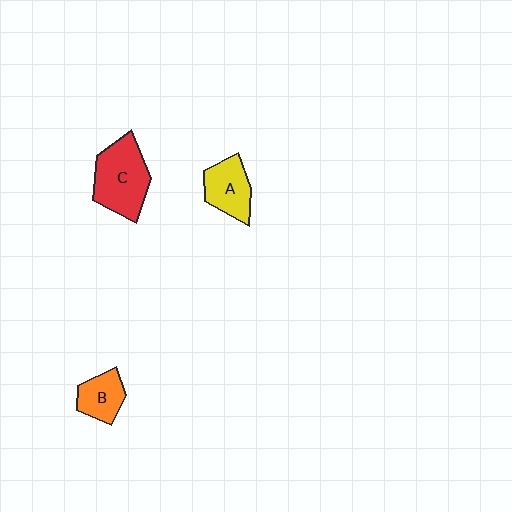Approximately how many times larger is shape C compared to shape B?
Approximately 1.9 times.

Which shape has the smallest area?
Shape B (orange).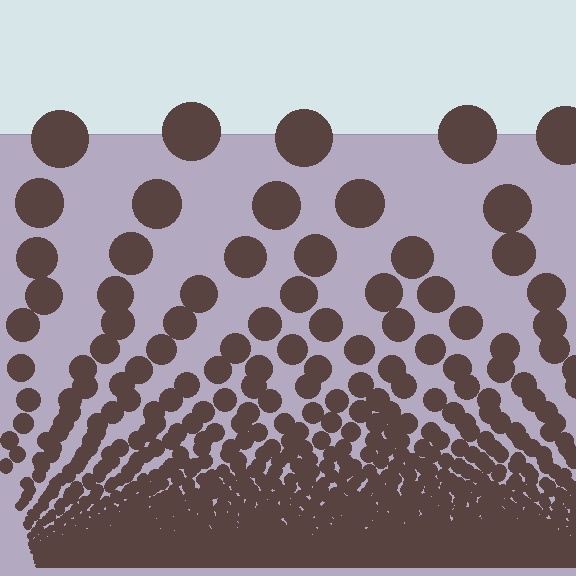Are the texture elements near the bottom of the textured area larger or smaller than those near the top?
Smaller. The gradient is inverted — elements near the bottom are smaller and denser.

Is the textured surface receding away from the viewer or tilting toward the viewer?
The surface appears to tilt toward the viewer. Texture elements get larger and sparser toward the top.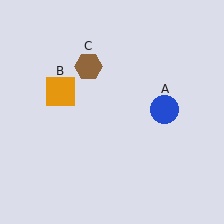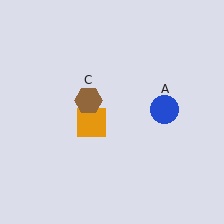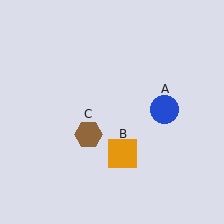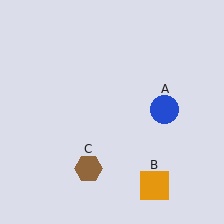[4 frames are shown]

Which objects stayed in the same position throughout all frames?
Blue circle (object A) remained stationary.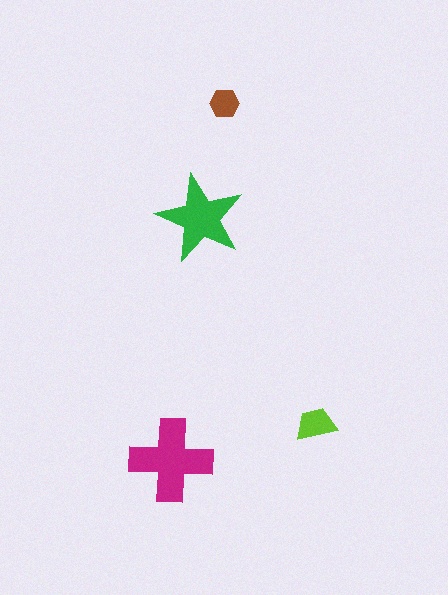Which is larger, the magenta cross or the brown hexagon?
The magenta cross.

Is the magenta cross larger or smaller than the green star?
Larger.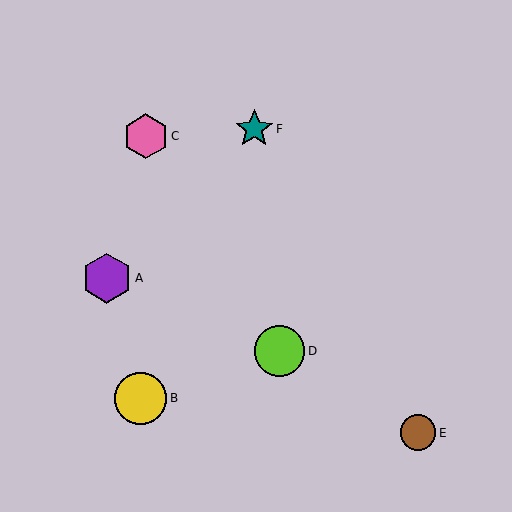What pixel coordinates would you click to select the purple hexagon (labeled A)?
Click at (107, 278) to select the purple hexagon A.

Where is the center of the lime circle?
The center of the lime circle is at (280, 351).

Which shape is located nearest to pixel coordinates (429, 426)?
The brown circle (labeled E) at (418, 433) is nearest to that location.